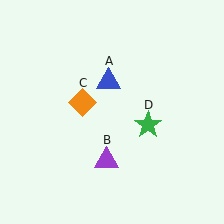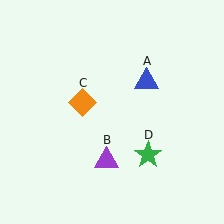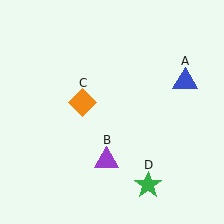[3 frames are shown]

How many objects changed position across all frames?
2 objects changed position: blue triangle (object A), green star (object D).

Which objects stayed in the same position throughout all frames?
Purple triangle (object B) and orange diamond (object C) remained stationary.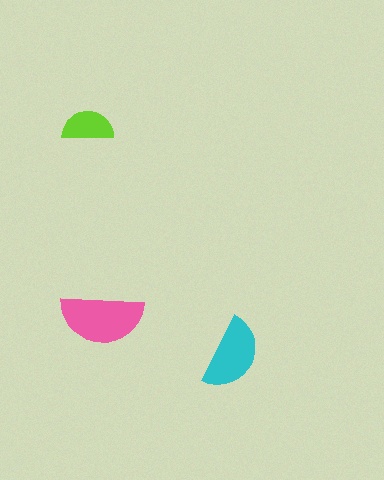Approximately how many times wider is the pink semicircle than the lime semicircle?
About 1.5 times wider.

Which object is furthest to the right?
The cyan semicircle is rightmost.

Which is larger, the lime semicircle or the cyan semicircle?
The cyan one.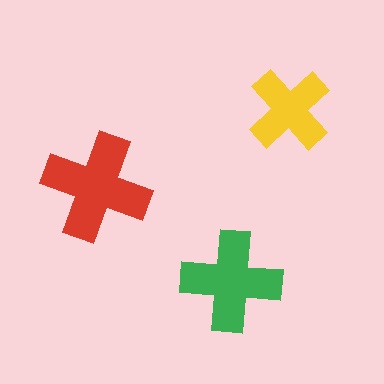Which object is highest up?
The yellow cross is topmost.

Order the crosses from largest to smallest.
the red one, the green one, the yellow one.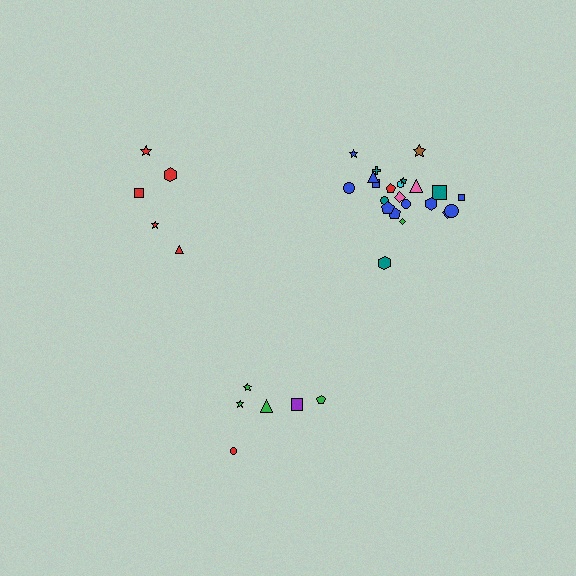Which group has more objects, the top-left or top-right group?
The top-right group.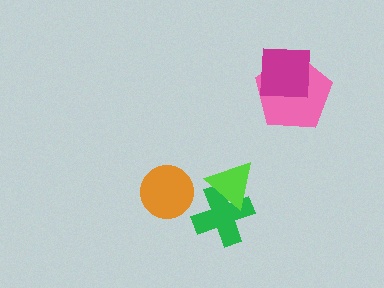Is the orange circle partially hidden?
No, no other shape covers it.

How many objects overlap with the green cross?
1 object overlaps with the green cross.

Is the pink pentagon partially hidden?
Yes, it is partially covered by another shape.